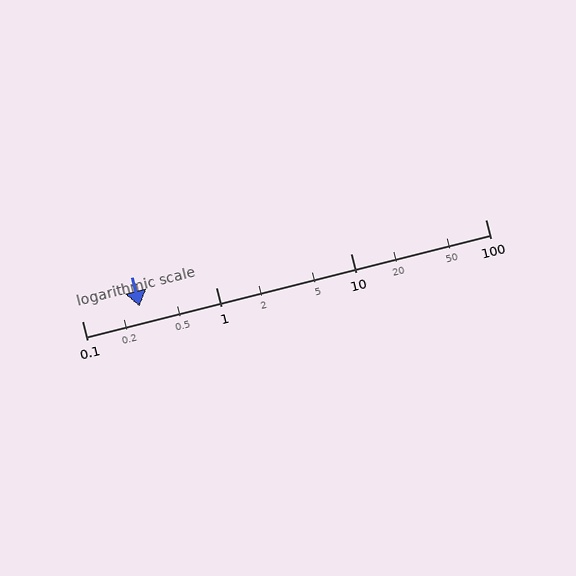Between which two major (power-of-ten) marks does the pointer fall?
The pointer is between 0.1 and 1.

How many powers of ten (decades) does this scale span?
The scale spans 3 decades, from 0.1 to 100.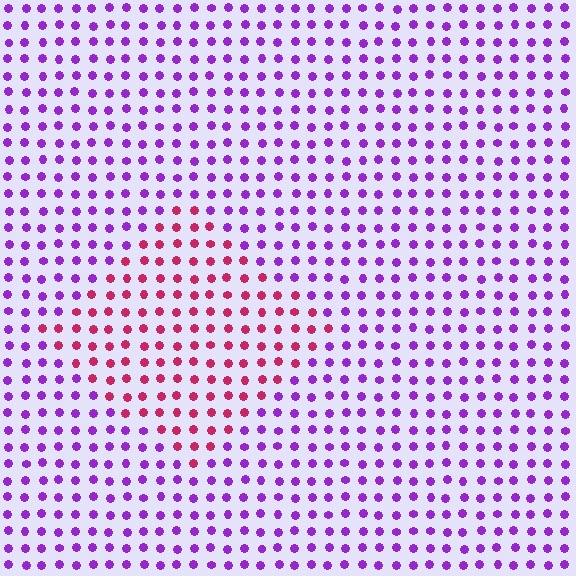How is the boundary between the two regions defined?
The boundary is defined purely by a slight shift in hue (about 55 degrees). Spacing, size, and orientation are identical on both sides.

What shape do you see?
I see a diamond.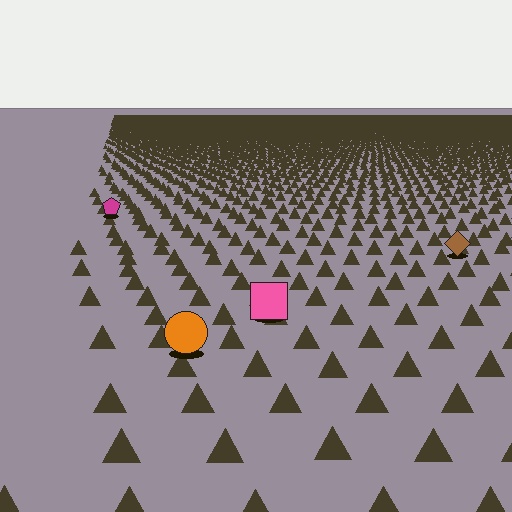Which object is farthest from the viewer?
The magenta pentagon is farthest from the viewer. It appears smaller and the ground texture around it is denser.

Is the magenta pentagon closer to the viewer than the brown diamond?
No. The brown diamond is closer — you can tell from the texture gradient: the ground texture is coarser near it.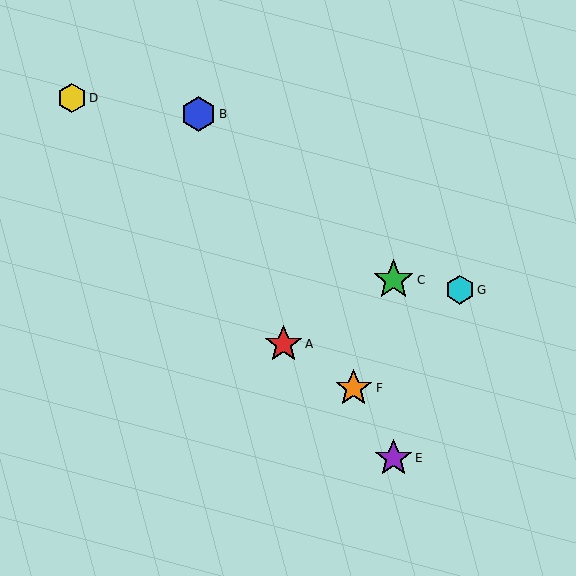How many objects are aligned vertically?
2 objects (C, E) are aligned vertically.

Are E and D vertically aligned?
No, E is at x≈393 and D is at x≈72.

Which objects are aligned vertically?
Objects C, E are aligned vertically.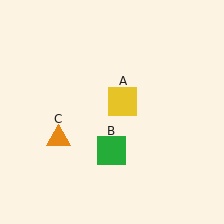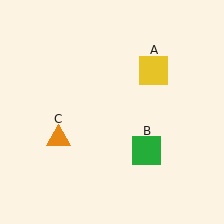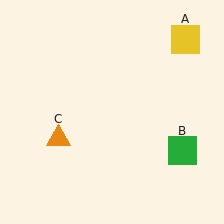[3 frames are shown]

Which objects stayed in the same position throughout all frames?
Orange triangle (object C) remained stationary.